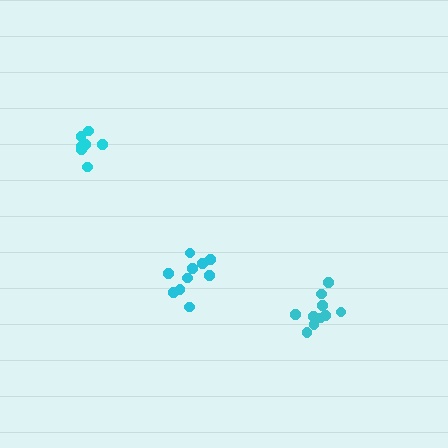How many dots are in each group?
Group 1: 7 dots, Group 2: 10 dots, Group 3: 10 dots (27 total).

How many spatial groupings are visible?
There are 3 spatial groupings.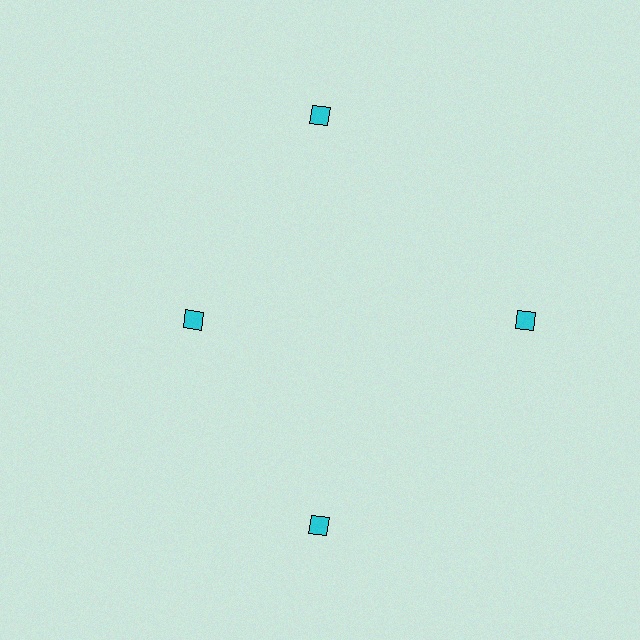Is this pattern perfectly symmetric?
No. The 4 cyan diamonds are arranged in a ring, but one element near the 9 o'clock position is pulled inward toward the center, breaking the 4-fold rotational symmetry.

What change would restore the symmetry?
The symmetry would be restored by moving it outward, back onto the ring so that all 4 diamonds sit at equal angles and equal distance from the center.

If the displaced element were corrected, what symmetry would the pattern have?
It would have 4-fold rotational symmetry — the pattern would map onto itself every 90 degrees.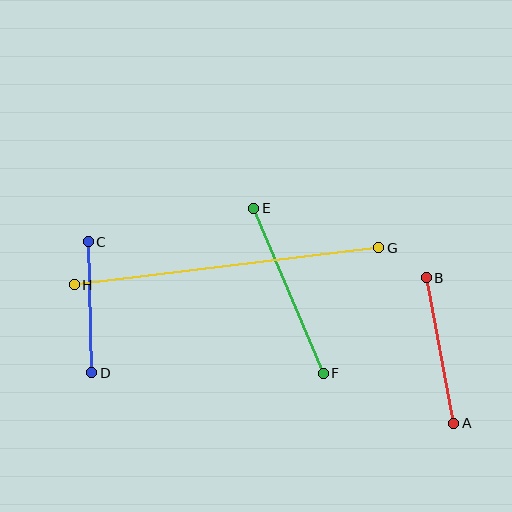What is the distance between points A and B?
The distance is approximately 148 pixels.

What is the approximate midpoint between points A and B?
The midpoint is at approximately (440, 351) pixels.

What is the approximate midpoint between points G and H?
The midpoint is at approximately (227, 266) pixels.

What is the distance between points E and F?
The distance is approximately 179 pixels.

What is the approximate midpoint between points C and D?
The midpoint is at approximately (90, 307) pixels.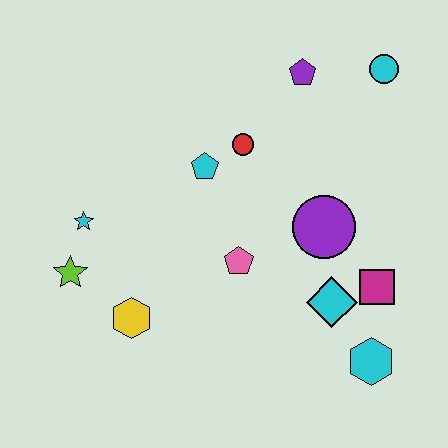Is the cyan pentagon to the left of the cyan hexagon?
Yes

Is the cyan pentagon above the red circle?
No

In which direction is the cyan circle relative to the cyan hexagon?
The cyan circle is above the cyan hexagon.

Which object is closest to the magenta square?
The cyan diamond is closest to the magenta square.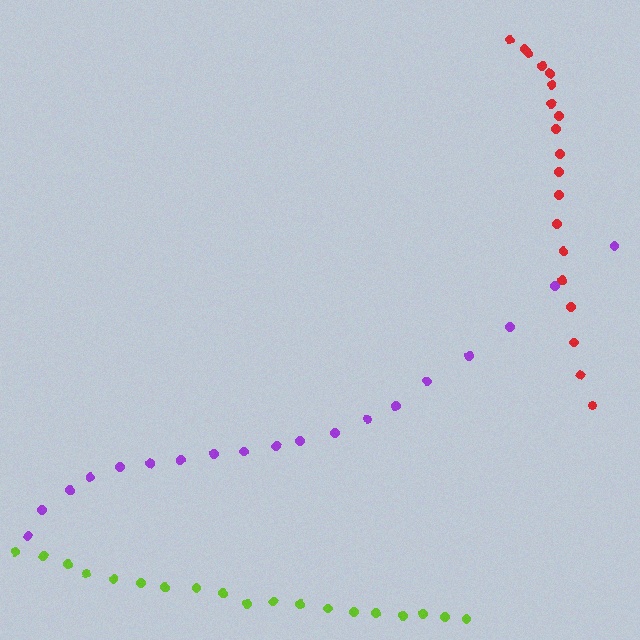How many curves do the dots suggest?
There are 3 distinct paths.